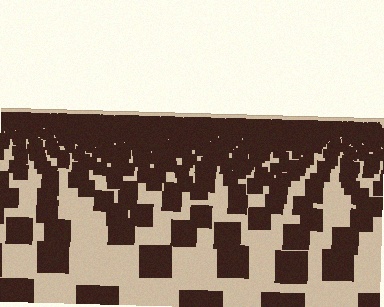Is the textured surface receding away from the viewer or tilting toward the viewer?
The surface is receding away from the viewer. Texture elements get smaller and denser toward the top.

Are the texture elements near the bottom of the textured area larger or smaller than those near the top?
Larger. Near the bottom, elements are closer to the viewer and appear at a bigger on-screen size.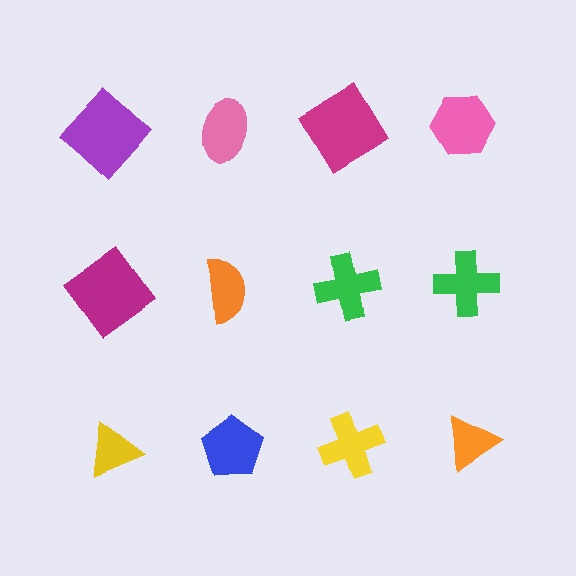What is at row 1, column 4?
A pink hexagon.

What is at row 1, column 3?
A magenta diamond.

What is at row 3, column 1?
A yellow triangle.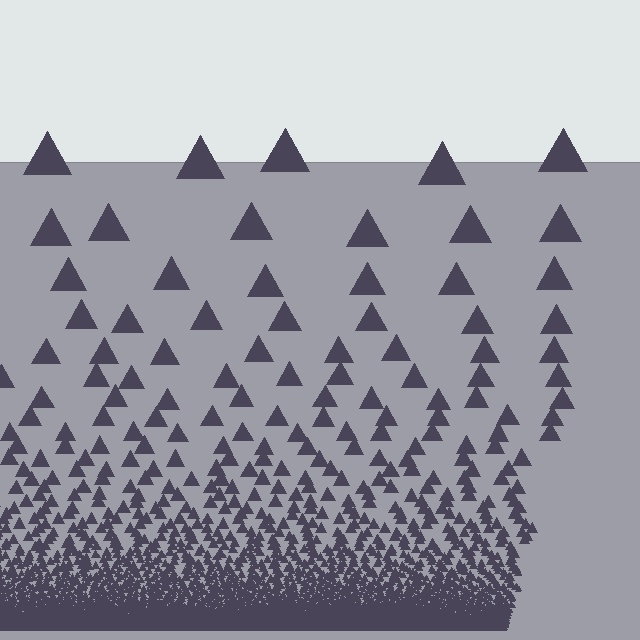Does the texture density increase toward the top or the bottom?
Density increases toward the bottom.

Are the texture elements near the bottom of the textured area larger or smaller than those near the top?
Smaller. The gradient is inverted — elements near the bottom are smaller and denser.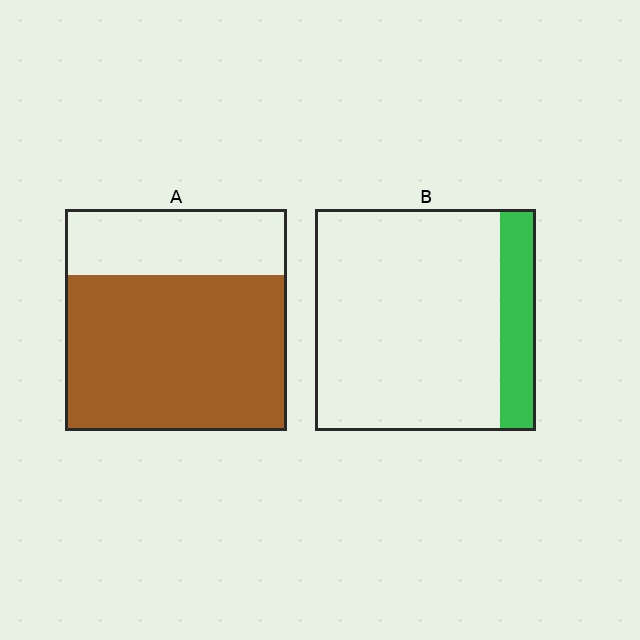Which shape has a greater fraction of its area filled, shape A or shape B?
Shape A.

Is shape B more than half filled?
No.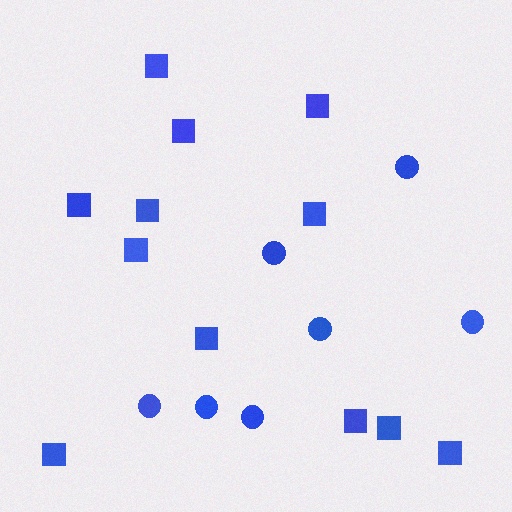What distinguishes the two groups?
There are 2 groups: one group of circles (7) and one group of squares (12).